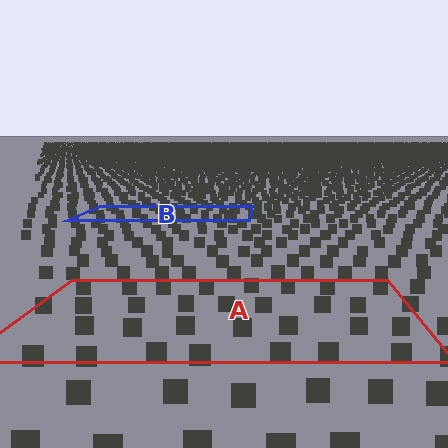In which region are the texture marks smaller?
The texture marks are smaller in region B, because it is farther away.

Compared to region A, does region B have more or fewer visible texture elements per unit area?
Region B has more texture elements per unit area — they are packed more densely because it is farther away.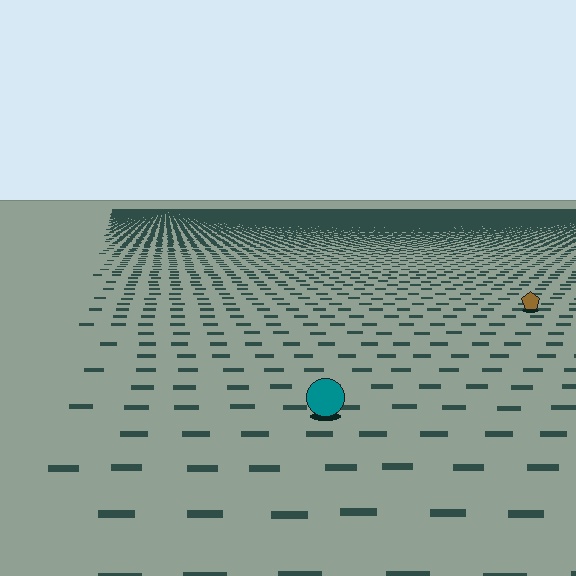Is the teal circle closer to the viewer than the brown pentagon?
Yes. The teal circle is closer — you can tell from the texture gradient: the ground texture is coarser near it.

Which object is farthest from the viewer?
The brown pentagon is farthest from the viewer. It appears smaller and the ground texture around it is denser.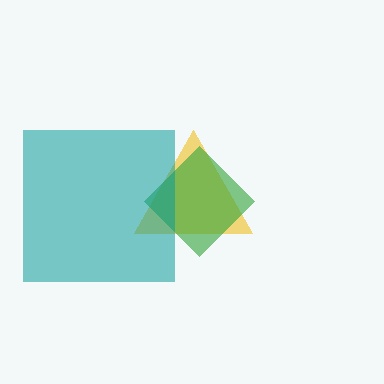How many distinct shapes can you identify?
There are 3 distinct shapes: a yellow triangle, a green diamond, a teal square.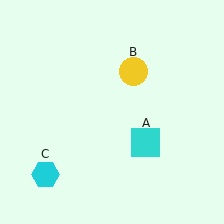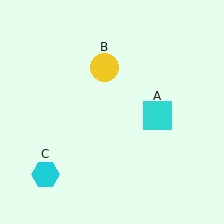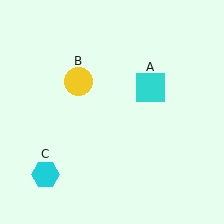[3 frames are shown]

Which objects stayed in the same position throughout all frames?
Cyan hexagon (object C) remained stationary.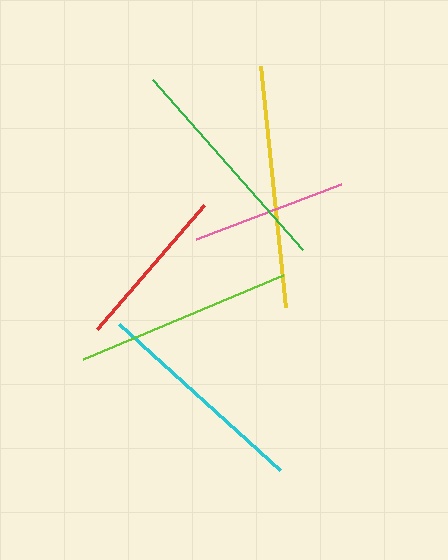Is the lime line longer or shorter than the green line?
The green line is longer than the lime line.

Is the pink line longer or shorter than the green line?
The green line is longer than the pink line.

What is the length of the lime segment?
The lime segment is approximately 218 pixels long.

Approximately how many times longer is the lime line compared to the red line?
The lime line is approximately 1.3 times the length of the red line.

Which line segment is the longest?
The yellow line is the longest at approximately 243 pixels.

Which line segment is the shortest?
The pink line is the shortest at approximately 154 pixels.